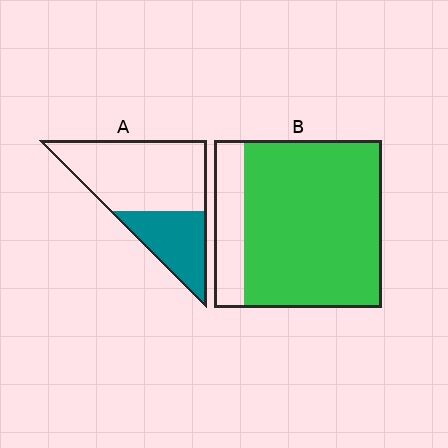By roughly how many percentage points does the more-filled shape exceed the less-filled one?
By roughly 50 percentage points (B over A).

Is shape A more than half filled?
No.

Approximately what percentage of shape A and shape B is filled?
A is approximately 35% and B is approximately 80%.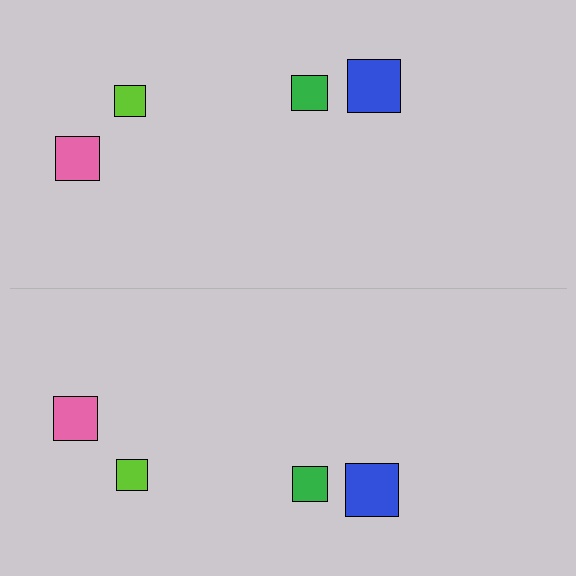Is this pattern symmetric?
Yes, this pattern has bilateral (reflection) symmetry.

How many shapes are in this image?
There are 8 shapes in this image.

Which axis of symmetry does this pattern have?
The pattern has a horizontal axis of symmetry running through the center of the image.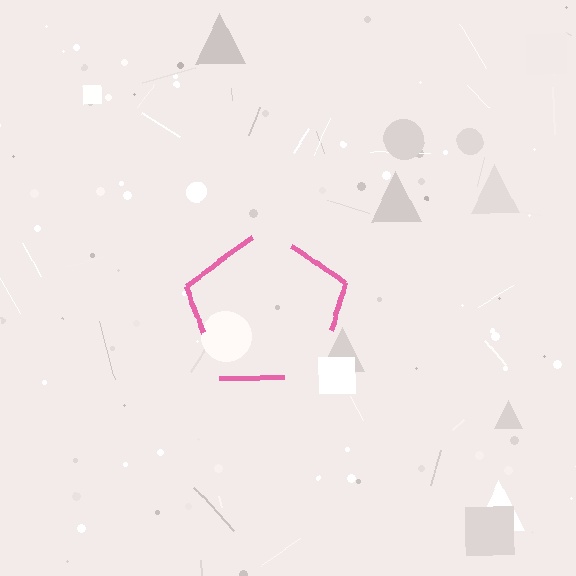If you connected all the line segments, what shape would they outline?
They would outline a pentagon.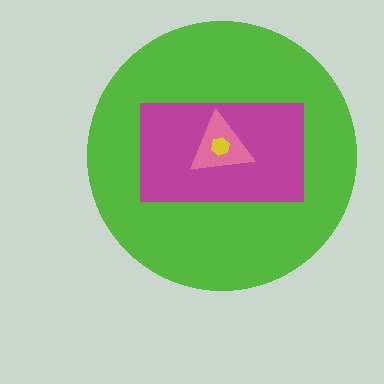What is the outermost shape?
The lime circle.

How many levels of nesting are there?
4.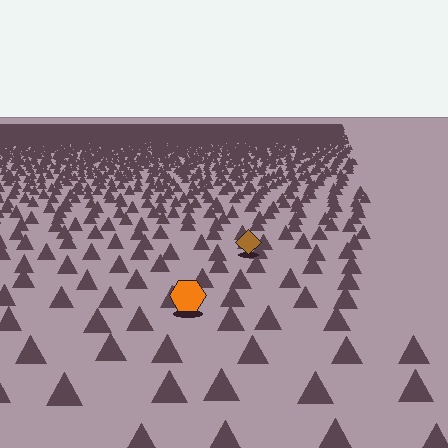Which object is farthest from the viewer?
The brown diamond is farthest from the viewer. It appears smaller and the ground texture around it is denser.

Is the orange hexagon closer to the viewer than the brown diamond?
Yes. The orange hexagon is closer — you can tell from the texture gradient: the ground texture is coarser near it.